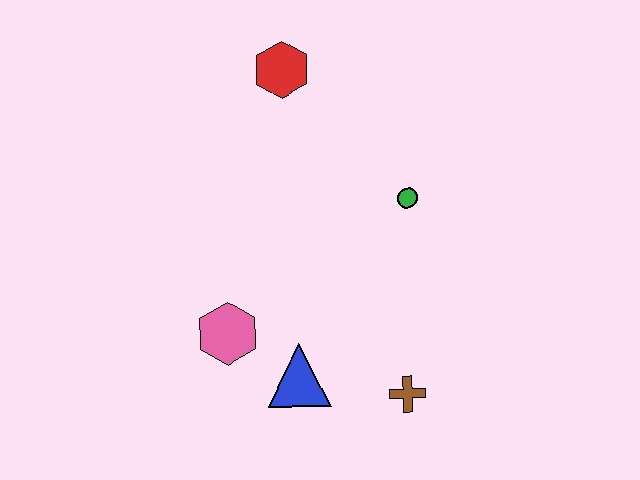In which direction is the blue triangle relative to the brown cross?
The blue triangle is to the left of the brown cross.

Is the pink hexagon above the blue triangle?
Yes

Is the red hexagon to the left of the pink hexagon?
No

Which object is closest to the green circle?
The red hexagon is closest to the green circle.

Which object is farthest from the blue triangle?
The red hexagon is farthest from the blue triangle.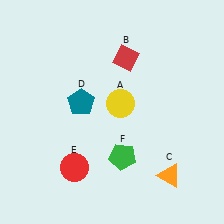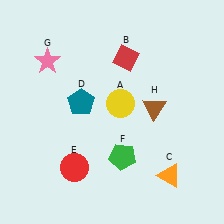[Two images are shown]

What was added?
A pink star (G), a brown triangle (H) were added in Image 2.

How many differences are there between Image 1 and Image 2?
There are 2 differences between the two images.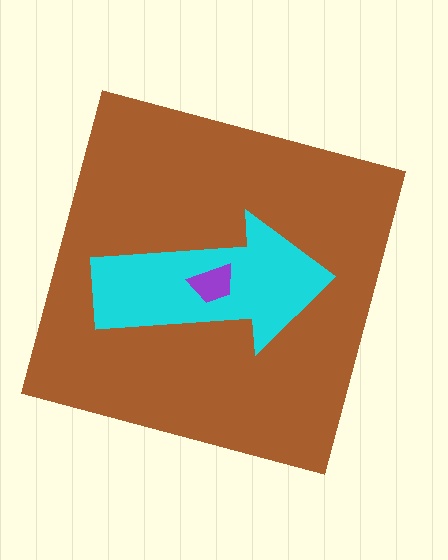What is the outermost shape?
The brown square.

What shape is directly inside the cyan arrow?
The purple trapezoid.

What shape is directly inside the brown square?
The cyan arrow.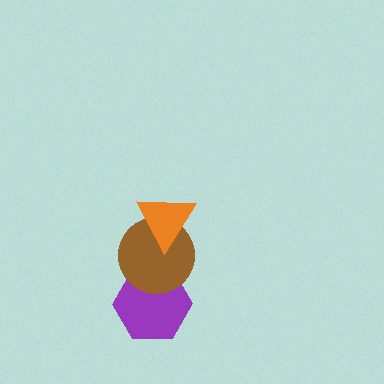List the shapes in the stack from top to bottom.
From top to bottom: the orange triangle, the brown circle, the purple hexagon.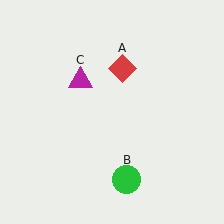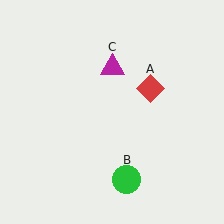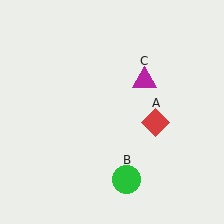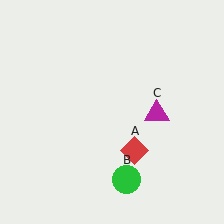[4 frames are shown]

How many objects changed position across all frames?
2 objects changed position: red diamond (object A), magenta triangle (object C).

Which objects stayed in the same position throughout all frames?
Green circle (object B) remained stationary.